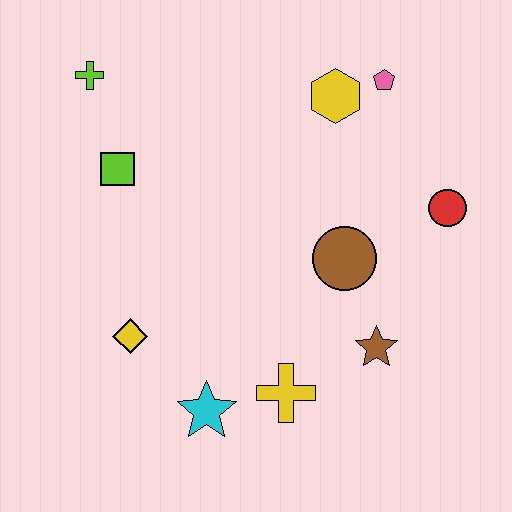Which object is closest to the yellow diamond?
The cyan star is closest to the yellow diamond.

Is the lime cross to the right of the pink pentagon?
No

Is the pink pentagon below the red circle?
No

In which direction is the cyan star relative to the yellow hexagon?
The cyan star is below the yellow hexagon.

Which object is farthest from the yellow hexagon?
The cyan star is farthest from the yellow hexagon.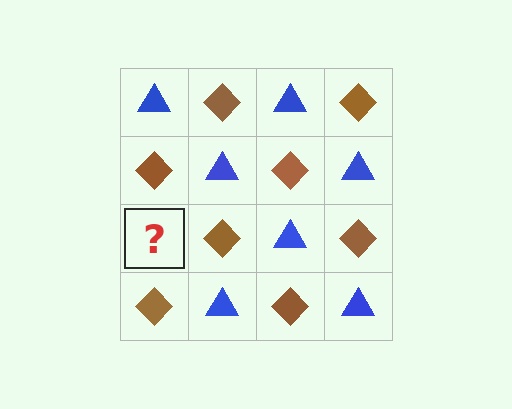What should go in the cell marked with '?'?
The missing cell should contain a blue triangle.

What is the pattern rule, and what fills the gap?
The rule is that it alternates blue triangle and brown diamond in a checkerboard pattern. The gap should be filled with a blue triangle.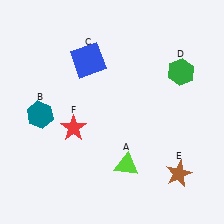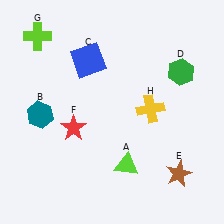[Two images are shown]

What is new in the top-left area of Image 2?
A lime cross (G) was added in the top-left area of Image 2.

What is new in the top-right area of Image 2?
A yellow cross (H) was added in the top-right area of Image 2.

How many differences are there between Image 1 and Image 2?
There are 2 differences between the two images.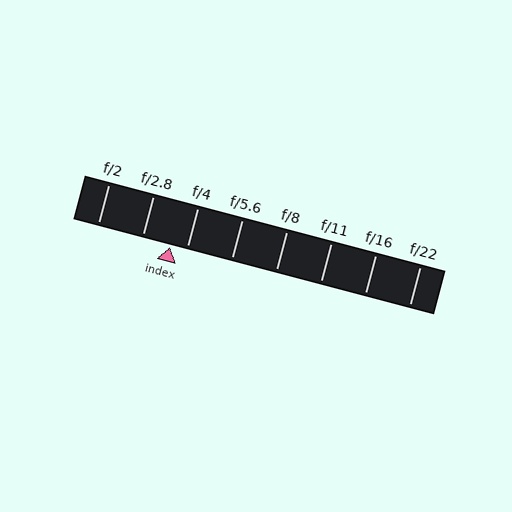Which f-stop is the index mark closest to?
The index mark is closest to f/4.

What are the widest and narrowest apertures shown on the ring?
The widest aperture shown is f/2 and the narrowest is f/22.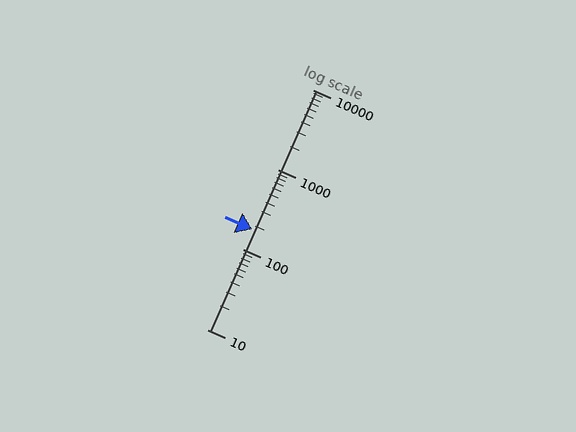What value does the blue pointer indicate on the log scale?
The pointer indicates approximately 180.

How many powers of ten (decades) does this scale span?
The scale spans 3 decades, from 10 to 10000.